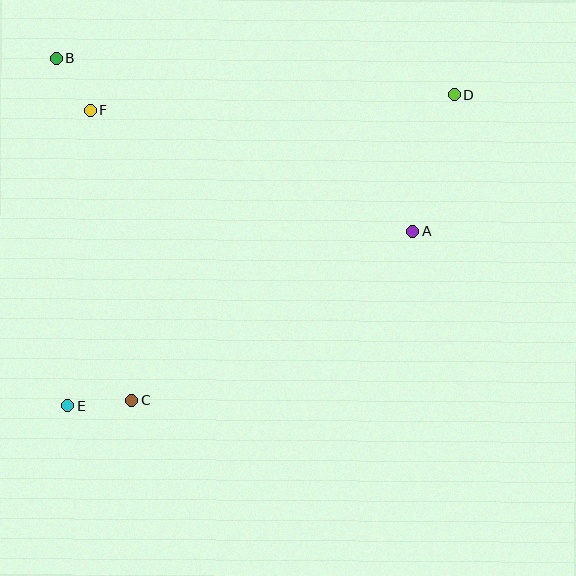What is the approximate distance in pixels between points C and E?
The distance between C and E is approximately 64 pixels.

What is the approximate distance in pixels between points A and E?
The distance between A and E is approximately 387 pixels.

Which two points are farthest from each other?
Points D and E are farthest from each other.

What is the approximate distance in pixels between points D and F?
The distance between D and F is approximately 364 pixels.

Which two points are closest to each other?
Points B and F are closest to each other.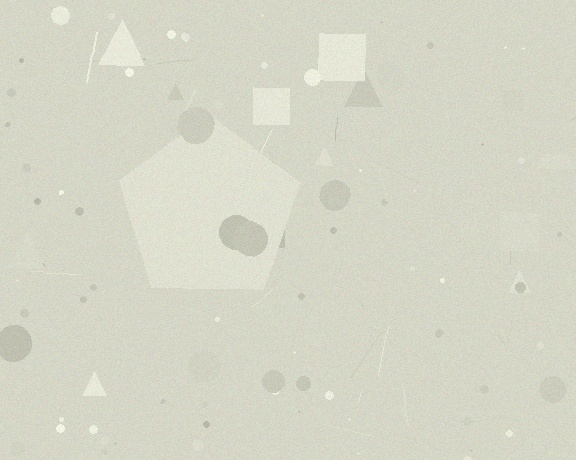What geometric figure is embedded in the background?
A pentagon is embedded in the background.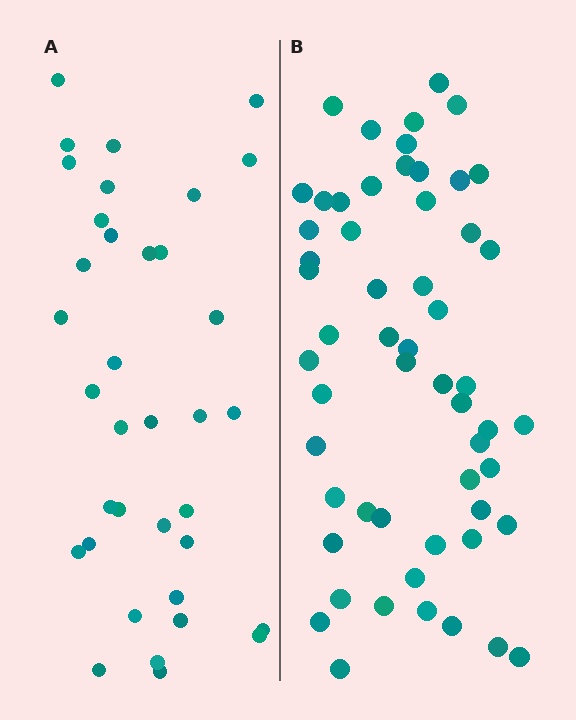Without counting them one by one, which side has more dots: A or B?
Region B (the right region) has more dots.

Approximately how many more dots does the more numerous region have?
Region B has approximately 20 more dots than region A.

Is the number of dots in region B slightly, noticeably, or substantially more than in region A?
Region B has substantially more. The ratio is roughly 1.6 to 1.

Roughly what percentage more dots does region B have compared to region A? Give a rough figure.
About 55% more.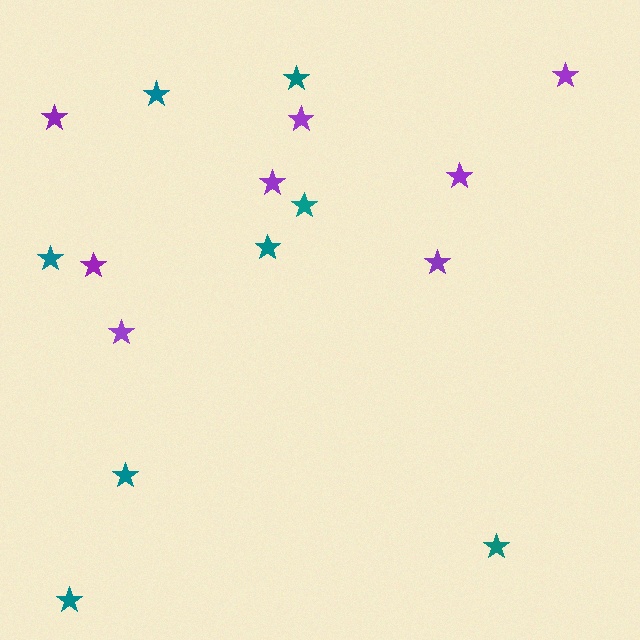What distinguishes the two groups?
There are 2 groups: one group of purple stars (8) and one group of teal stars (8).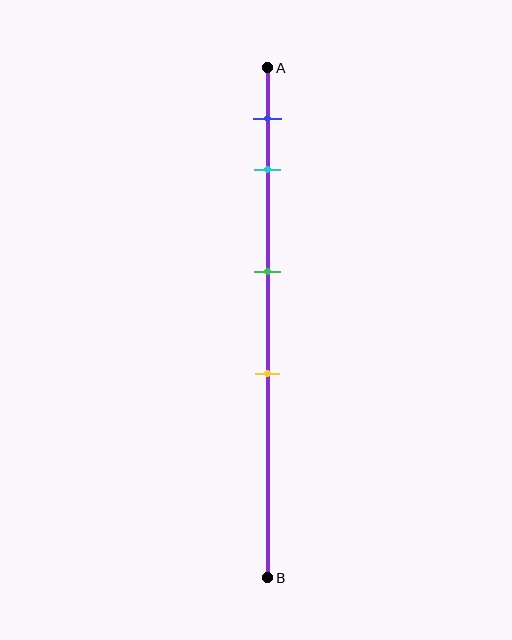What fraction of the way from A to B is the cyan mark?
The cyan mark is approximately 20% (0.2) of the way from A to B.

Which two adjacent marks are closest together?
The blue and cyan marks are the closest adjacent pair.